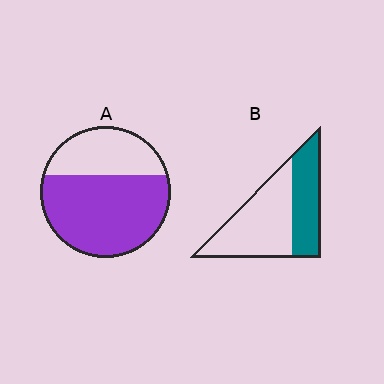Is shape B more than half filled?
No.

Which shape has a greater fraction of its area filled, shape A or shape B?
Shape A.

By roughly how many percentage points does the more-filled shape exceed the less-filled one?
By roughly 25 percentage points (A over B).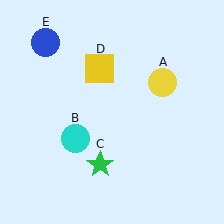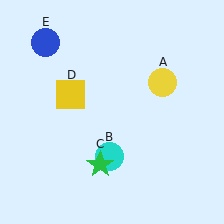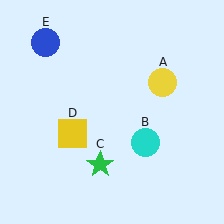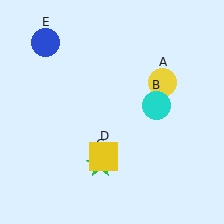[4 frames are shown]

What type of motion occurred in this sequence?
The cyan circle (object B), yellow square (object D) rotated counterclockwise around the center of the scene.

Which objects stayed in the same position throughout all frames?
Yellow circle (object A) and green star (object C) and blue circle (object E) remained stationary.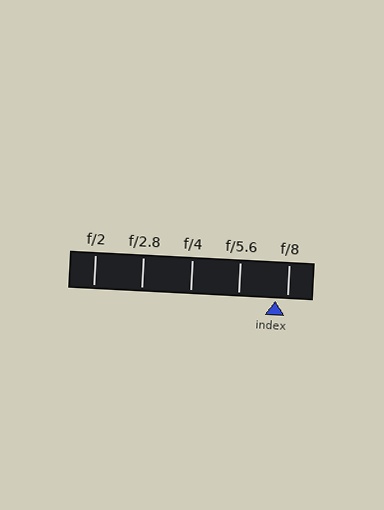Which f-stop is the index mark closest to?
The index mark is closest to f/8.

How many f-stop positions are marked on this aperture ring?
There are 5 f-stop positions marked.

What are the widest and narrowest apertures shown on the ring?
The widest aperture shown is f/2 and the narrowest is f/8.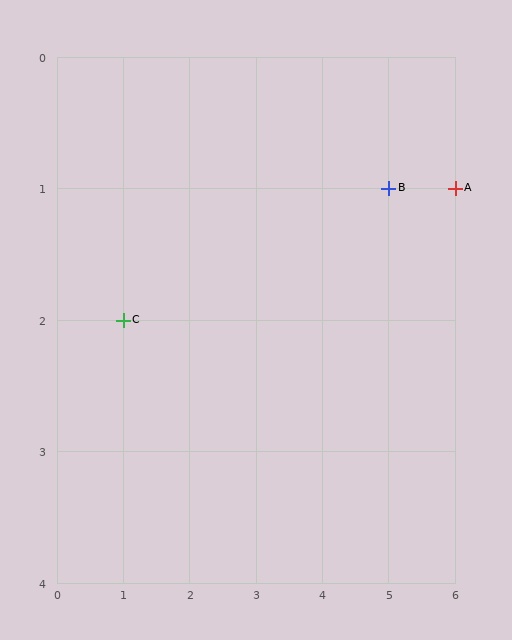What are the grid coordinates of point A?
Point A is at grid coordinates (6, 1).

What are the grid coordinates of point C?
Point C is at grid coordinates (1, 2).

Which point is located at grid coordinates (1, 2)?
Point C is at (1, 2).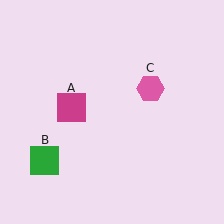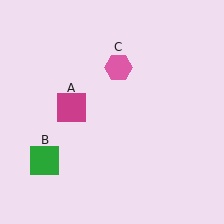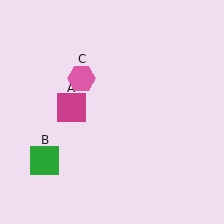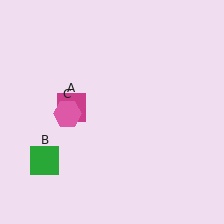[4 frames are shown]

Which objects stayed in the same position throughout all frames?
Magenta square (object A) and green square (object B) remained stationary.